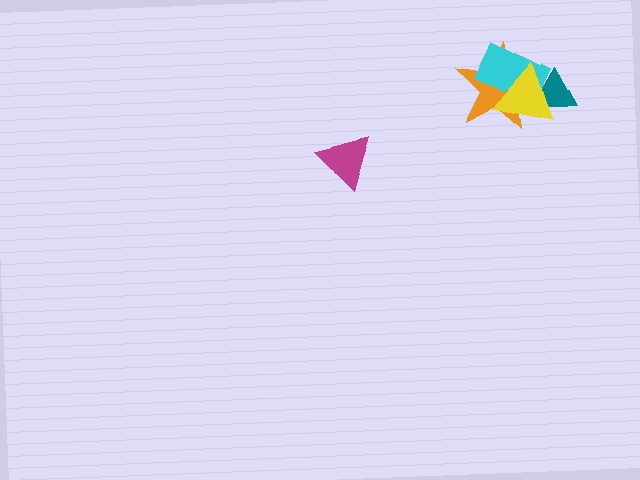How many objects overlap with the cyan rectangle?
3 objects overlap with the cyan rectangle.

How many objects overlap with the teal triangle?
3 objects overlap with the teal triangle.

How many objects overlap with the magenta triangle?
0 objects overlap with the magenta triangle.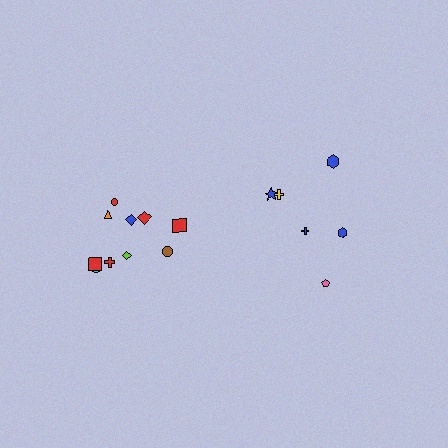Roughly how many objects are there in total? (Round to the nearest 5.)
Roughly 15 objects in total.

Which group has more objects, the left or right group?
The left group.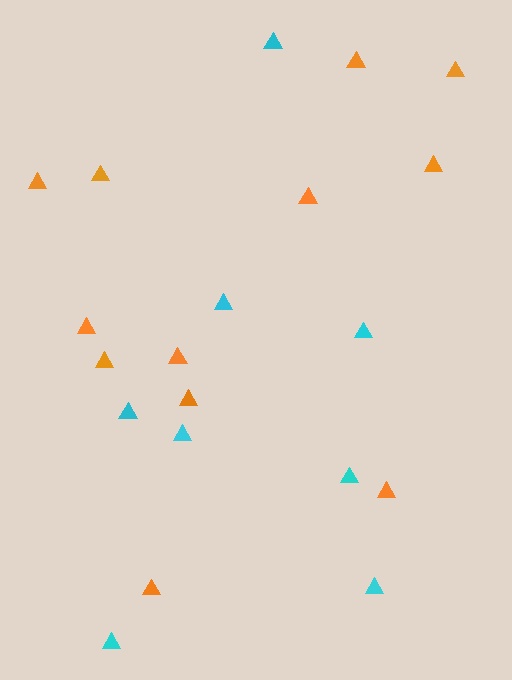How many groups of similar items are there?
There are 2 groups: one group of orange triangles (12) and one group of cyan triangles (8).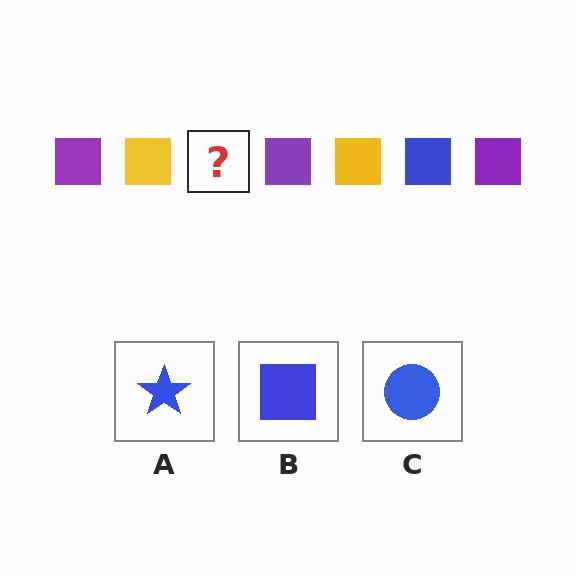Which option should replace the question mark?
Option B.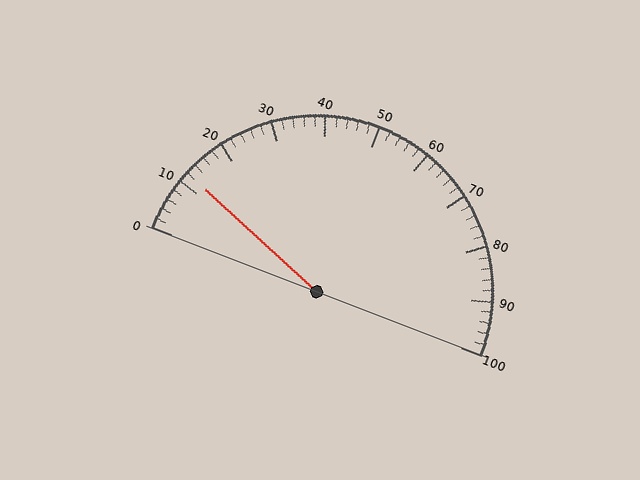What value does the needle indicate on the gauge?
The needle indicates approximately 12.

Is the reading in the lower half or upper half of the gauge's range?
The reading is in the lower half of the range (0 to 100).